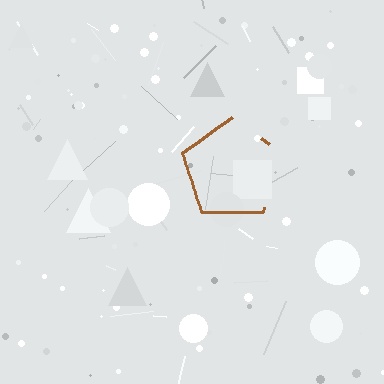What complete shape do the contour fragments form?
The contour fragments form a pentagon.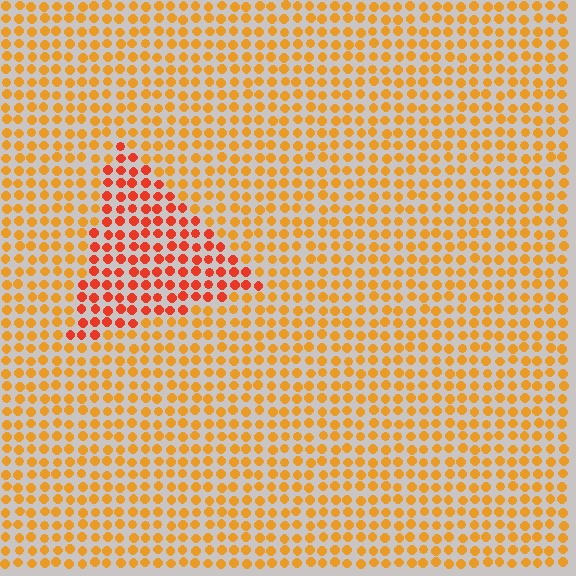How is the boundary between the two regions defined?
The boundary is defined purely by a slight shift in hue (about 30 degrees). Spacing, size, and orientation are identical on both sides.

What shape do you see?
I see a triangle.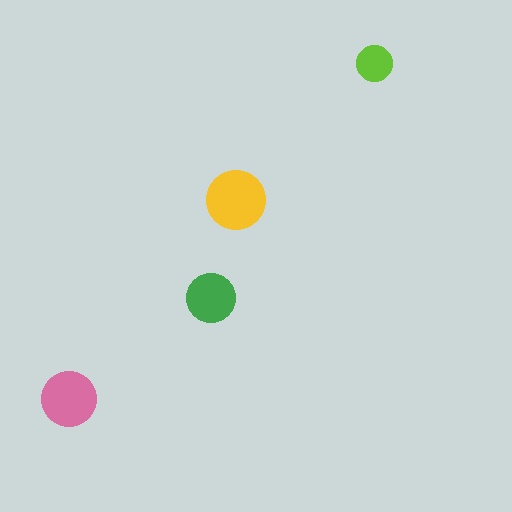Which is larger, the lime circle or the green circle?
The green one.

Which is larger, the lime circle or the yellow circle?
The yellow one.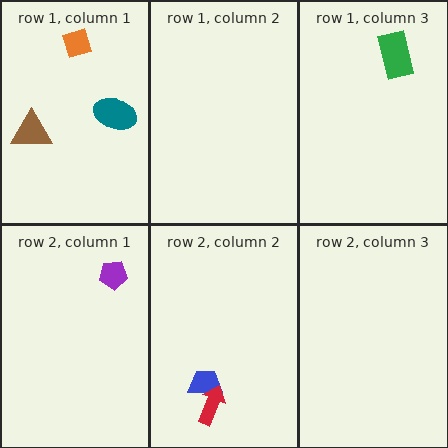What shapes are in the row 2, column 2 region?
The blue trapezoid, the red arrow.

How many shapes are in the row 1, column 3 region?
1.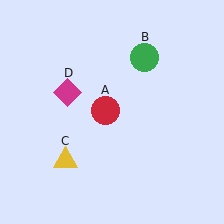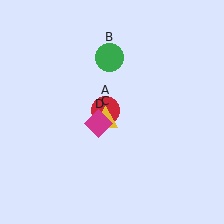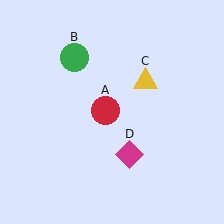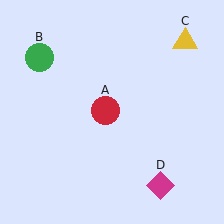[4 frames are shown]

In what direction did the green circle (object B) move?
The green circle (object B) moved left.